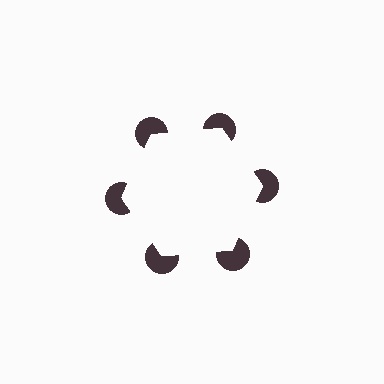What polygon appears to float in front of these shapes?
An illusory hexagon — its edges are inferred from the aligned wedge cuts in the pac-man discs, not physically drawn.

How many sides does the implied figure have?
6 sides.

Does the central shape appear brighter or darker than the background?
It typically appears slightly brighter than the background, even though no actual brightness change is drawn.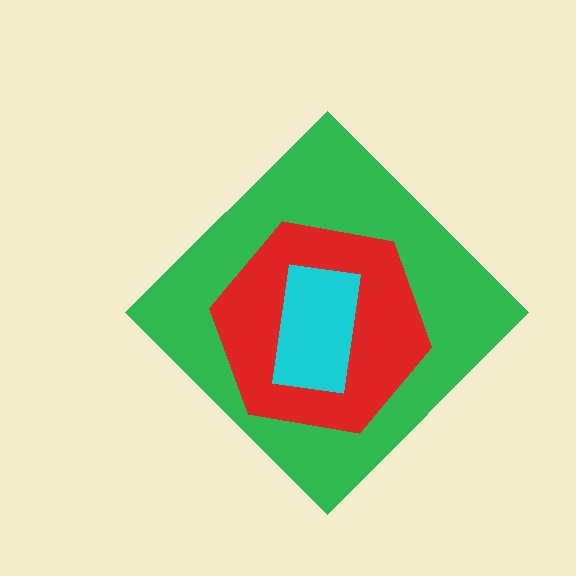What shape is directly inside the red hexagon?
The cyan rectangle.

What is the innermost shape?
The cyan rectangle.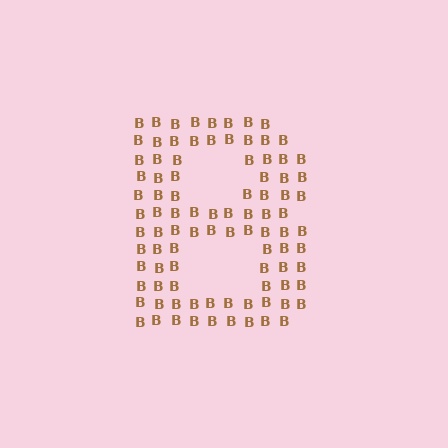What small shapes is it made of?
It is made of small letter B's.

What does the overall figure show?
The overall figure shows the letter B.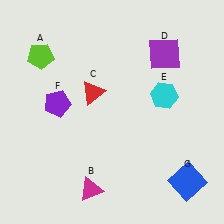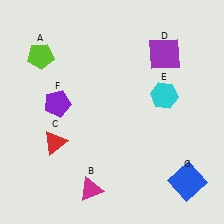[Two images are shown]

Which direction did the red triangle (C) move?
The red triangle (C) moved down.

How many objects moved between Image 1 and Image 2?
1 object moved between the two images.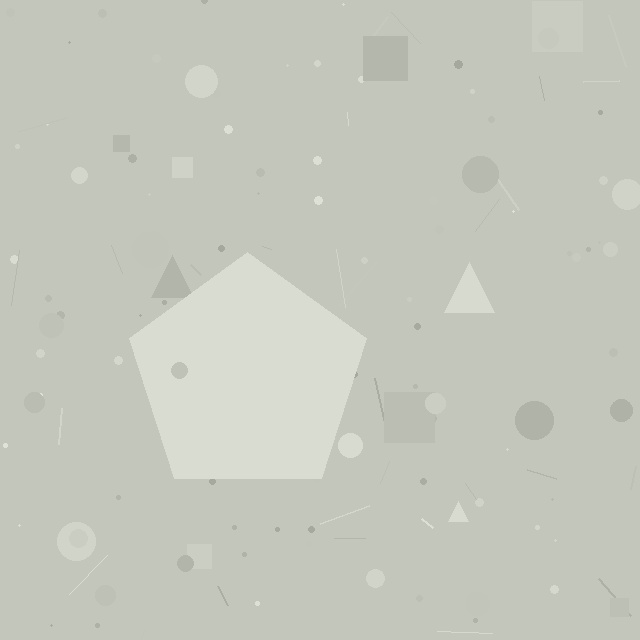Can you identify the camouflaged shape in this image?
The camouflaged shape is a pentagon.